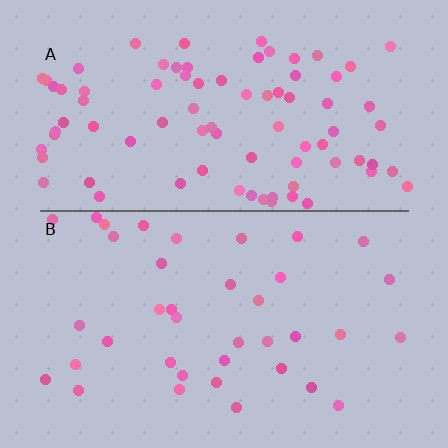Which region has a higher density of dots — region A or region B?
A (the top).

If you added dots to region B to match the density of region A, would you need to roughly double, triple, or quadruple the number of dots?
Approximately double.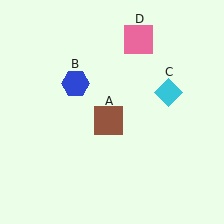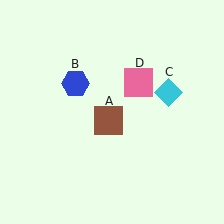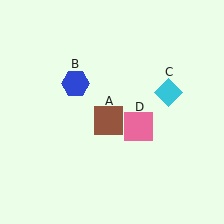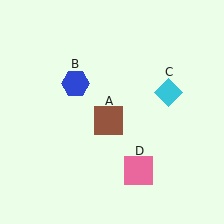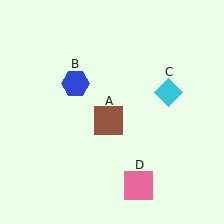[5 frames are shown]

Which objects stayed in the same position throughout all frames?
Brown square (object A) and blue hexagon (object B) and cyan diamond (object C) remained stationary.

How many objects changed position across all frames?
1 object changed position: pink square (object D).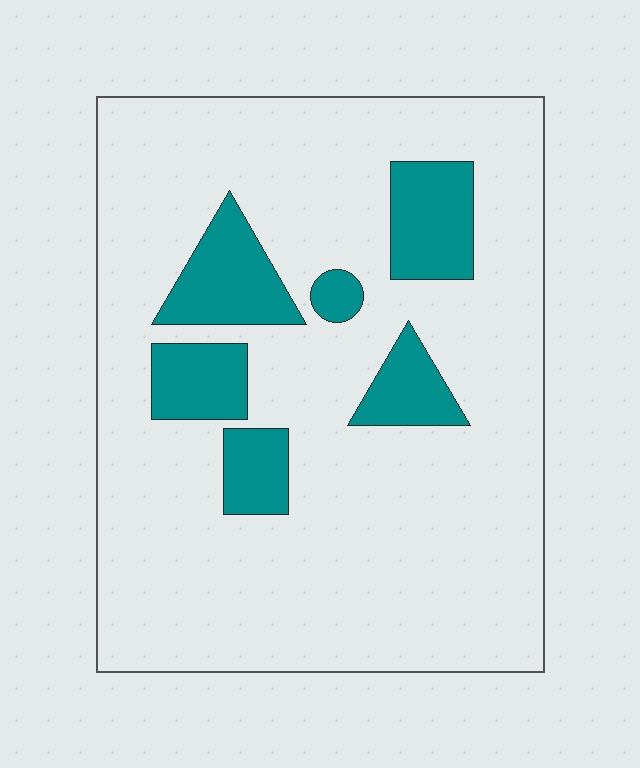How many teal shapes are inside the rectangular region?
6.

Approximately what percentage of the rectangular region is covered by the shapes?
Approximately 15%.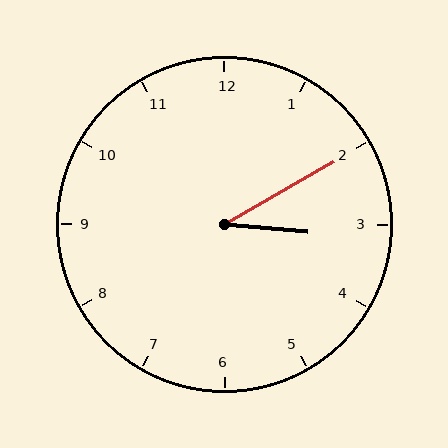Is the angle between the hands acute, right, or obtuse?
It is acute.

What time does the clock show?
3:10.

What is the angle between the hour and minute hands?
Approximately 35 degrees.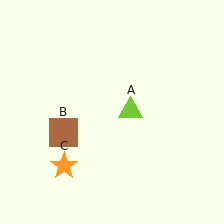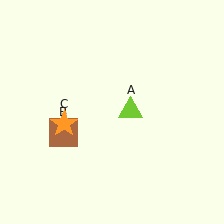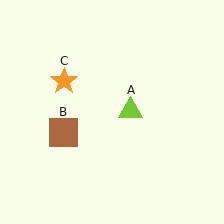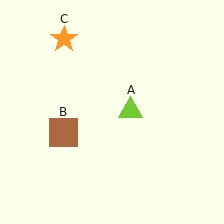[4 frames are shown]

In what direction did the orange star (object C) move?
The orange star (object C) moved up.